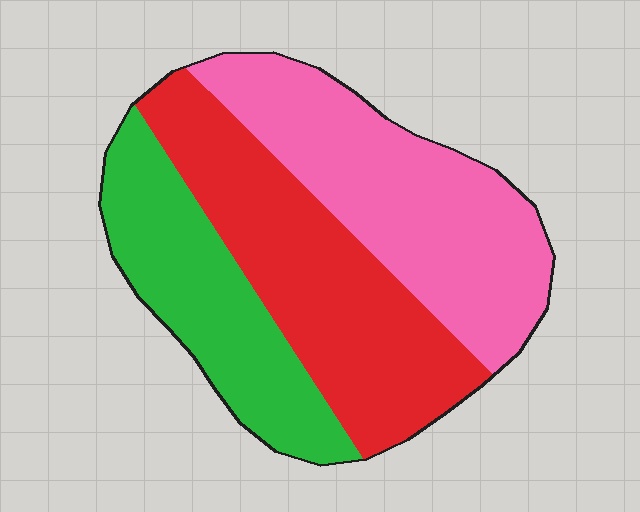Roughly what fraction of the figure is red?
Red covers roughly 35% of the figure.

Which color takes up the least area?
Green, at roughly 25%.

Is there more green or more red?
Red.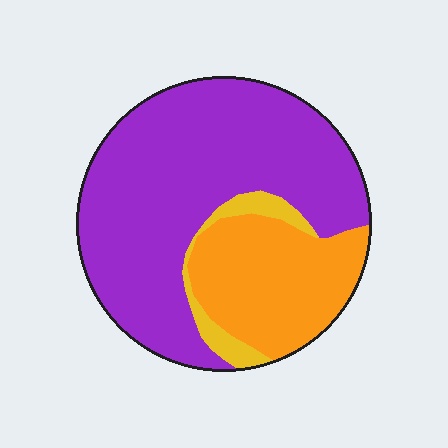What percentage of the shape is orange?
Orange covers about 25% of the shape.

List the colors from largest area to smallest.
From largest to smallest: purple, orange, yellow.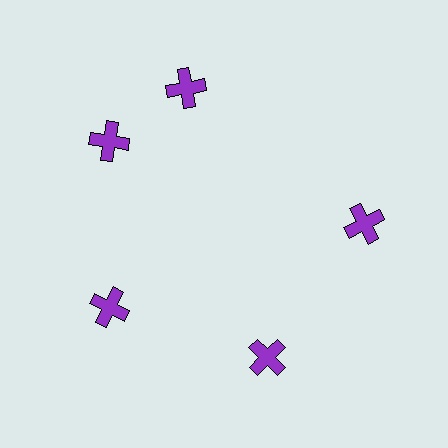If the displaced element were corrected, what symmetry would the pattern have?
It would have 5-fold rotational symmetry — the pattern would map onto itself every 72 degrees.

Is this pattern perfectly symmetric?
No. The 5 purple crosses are arranged in a ring, but one element near the 1 o'clock position is rotated out of alignment along the ring, breaking the 5-fold rotational symmetry.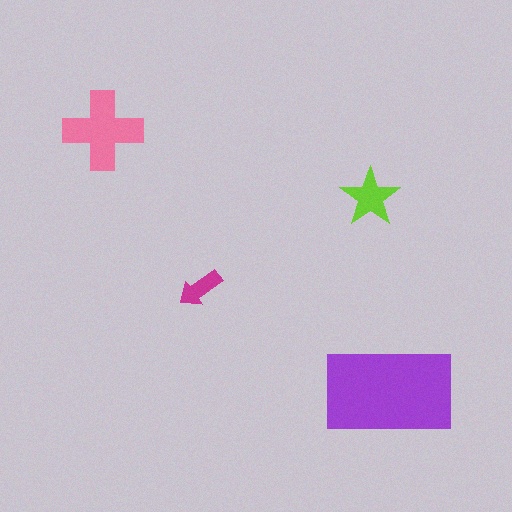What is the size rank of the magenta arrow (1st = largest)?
4th.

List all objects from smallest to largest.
The magenta arrow, the lime star, the pink cross, the purple rectangle.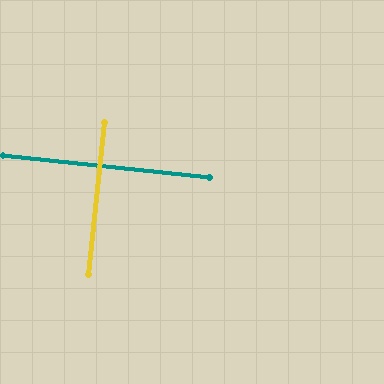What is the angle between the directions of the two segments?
Approximately 90 degrees.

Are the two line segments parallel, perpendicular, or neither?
Perpendicular — they meet at approximately 90°.